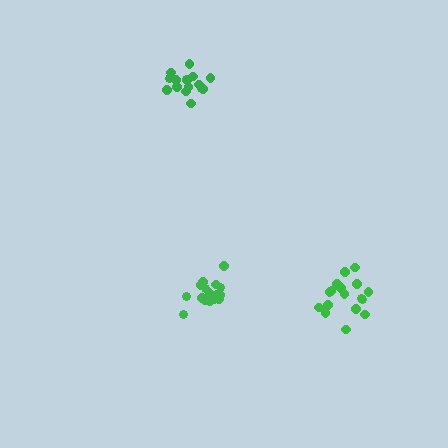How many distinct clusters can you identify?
There are 3 distinct clusters.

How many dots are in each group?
Group 1: 16 dots, Group 2: 18 dots, Group 3: 17 dots (51 total).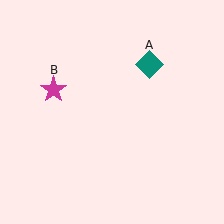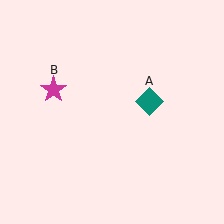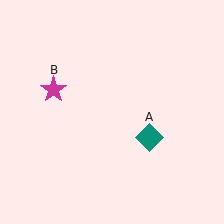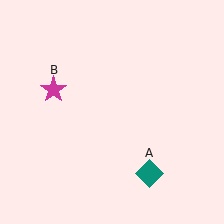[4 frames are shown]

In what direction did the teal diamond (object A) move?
The teal diamond (object A) moved down.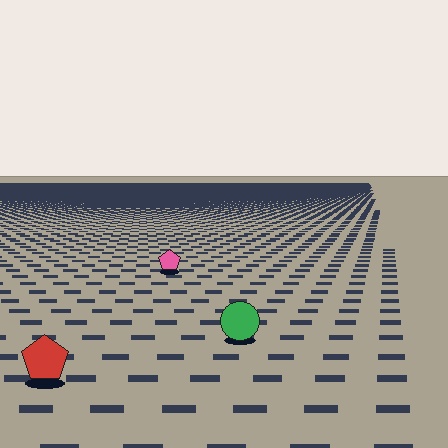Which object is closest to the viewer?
The red pentagon is closest. The texture marks near it are larger and more spread out.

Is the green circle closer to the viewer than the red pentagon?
No. The red pentagon is closer — you can tell from the texture gradient: the ground texture is coarser near it.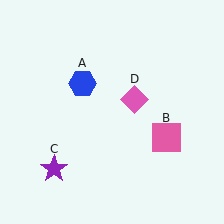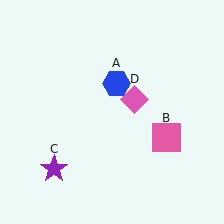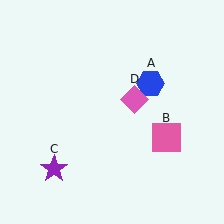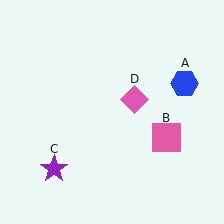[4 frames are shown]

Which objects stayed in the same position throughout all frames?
Pink square (object B) and purple star (object C) and pink diamond (object D) remained stationary.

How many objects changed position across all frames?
1 object changed position: blue hexagon (object A).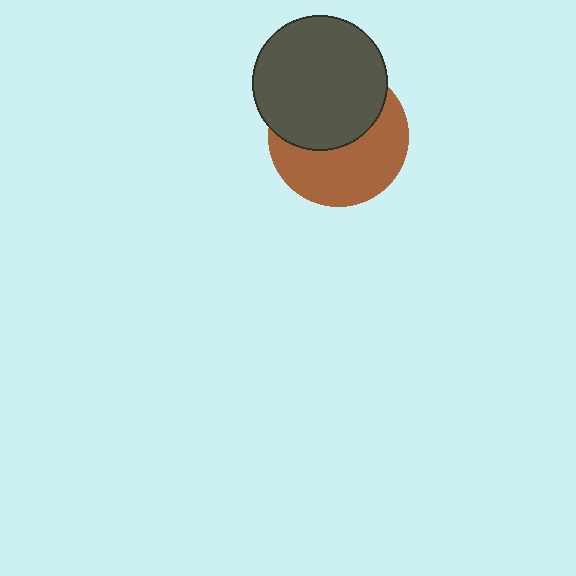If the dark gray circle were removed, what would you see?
You would see the complete brown circle.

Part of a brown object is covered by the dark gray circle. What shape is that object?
It is a circle.